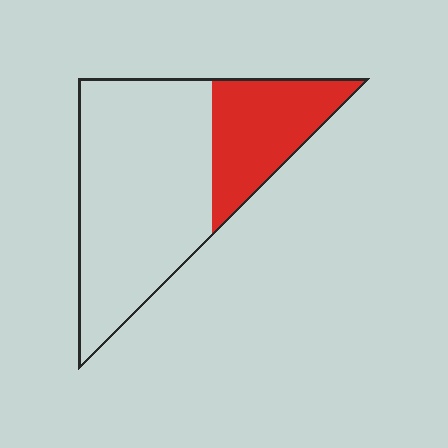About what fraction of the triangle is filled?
About one third (1/3).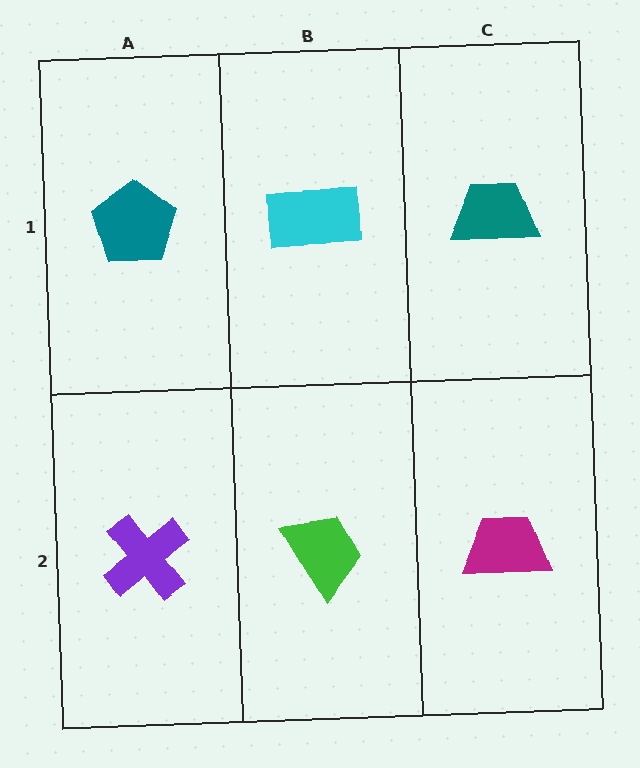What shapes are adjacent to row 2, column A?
A teal pentagon (row 1, column A), a green trapezoid (row 2, column B).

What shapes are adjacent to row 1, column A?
A purple cross (row 2, column A), a cyan rectangle (row 1, column B).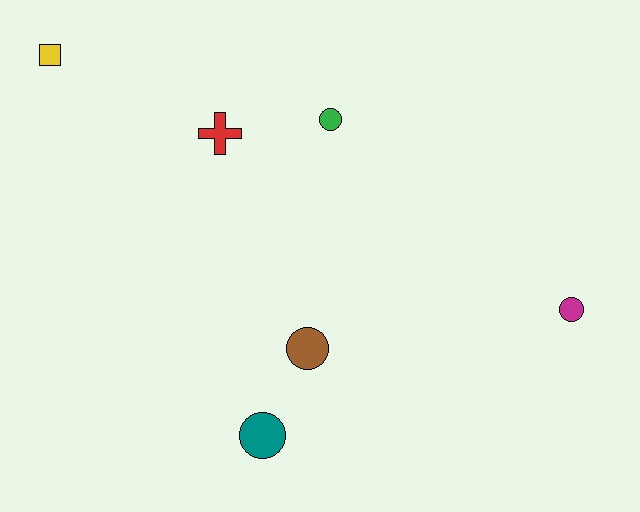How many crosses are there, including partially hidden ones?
There is 1 cross.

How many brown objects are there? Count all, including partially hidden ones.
There is 1 brown object.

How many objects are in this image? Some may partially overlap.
There are 6 objects.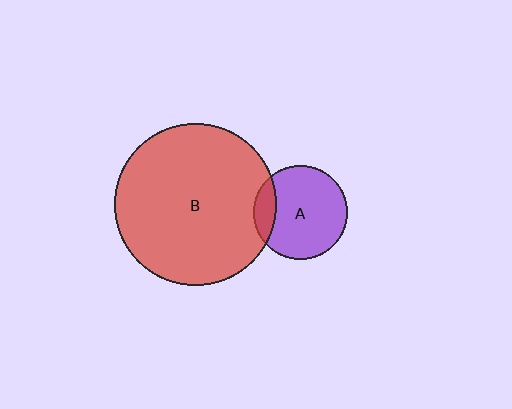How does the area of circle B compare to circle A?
Approximately 3.0 times.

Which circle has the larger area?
Circle B (red).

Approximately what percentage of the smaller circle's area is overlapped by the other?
Approximately 15%.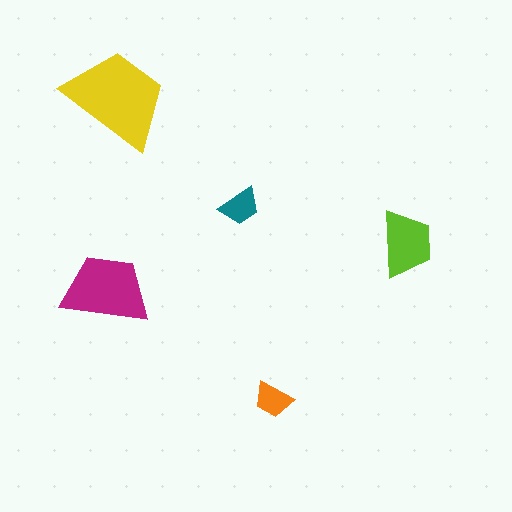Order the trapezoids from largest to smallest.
the yellow one, the magenta one, the lime one, the teal one, the orange one.